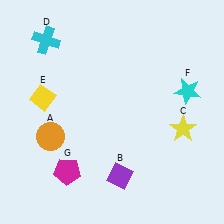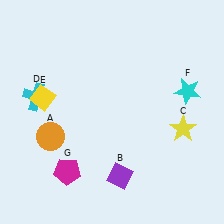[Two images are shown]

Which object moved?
The cyan cross (D) moved down.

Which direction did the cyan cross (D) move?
The cyan cross (D) moved down.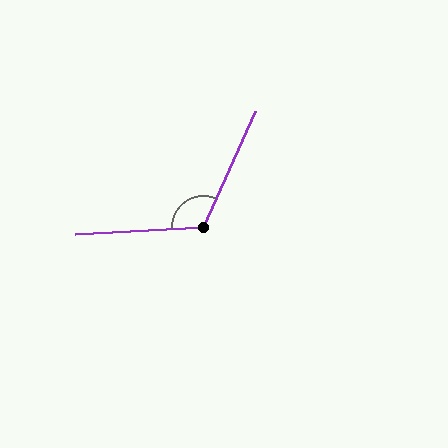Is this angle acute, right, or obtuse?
It is obtuse.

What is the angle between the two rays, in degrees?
Approximately 118 degrees.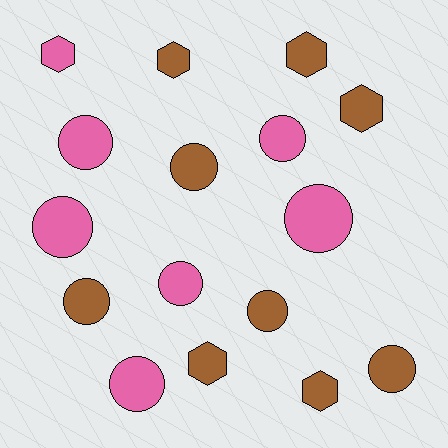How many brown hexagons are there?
There are 5 brown hexagons.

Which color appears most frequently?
Brown, with 9 objects.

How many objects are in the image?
There are 16 objects.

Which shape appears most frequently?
Circle, with 10 objects.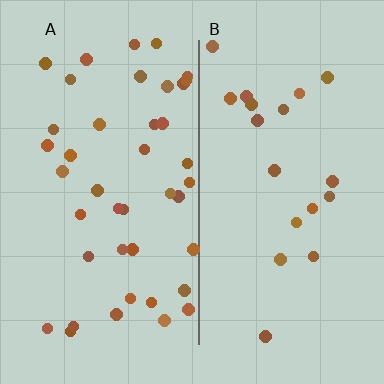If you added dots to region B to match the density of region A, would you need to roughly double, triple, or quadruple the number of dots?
Approximately double.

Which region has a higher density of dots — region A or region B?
A (the left).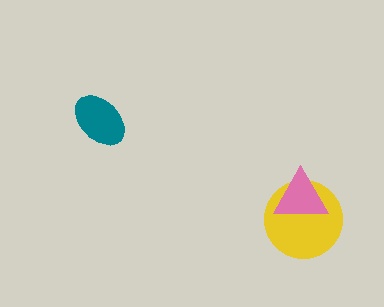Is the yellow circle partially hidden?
Yes, it is partially covered by another shape.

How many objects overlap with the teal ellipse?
0 objects overlap with the teal ellipse.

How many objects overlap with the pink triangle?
1 object overlaps with the pink triangle.